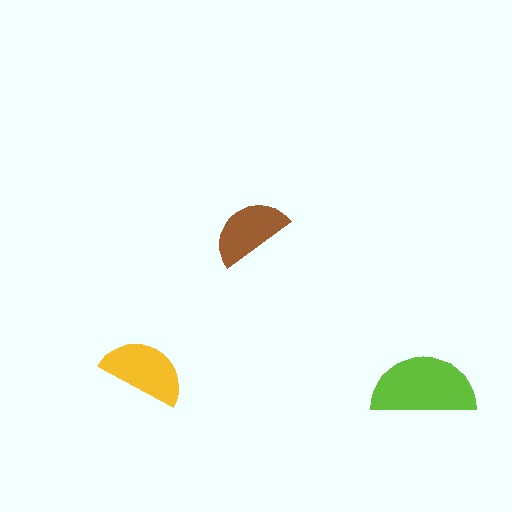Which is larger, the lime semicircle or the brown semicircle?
The lime one.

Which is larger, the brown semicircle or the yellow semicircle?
The yellow one.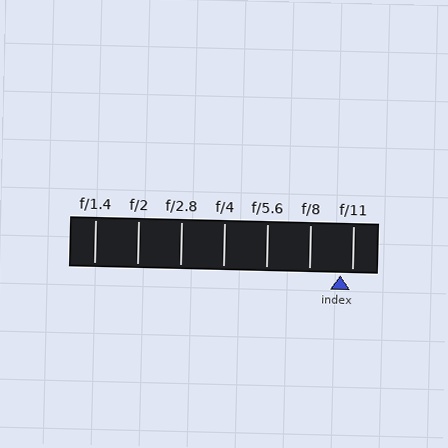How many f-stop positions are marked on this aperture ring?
There are 7 f-stop positions marked.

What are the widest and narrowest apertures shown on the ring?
The widest aperture shown is f/1.4 and the narrowest is f/11.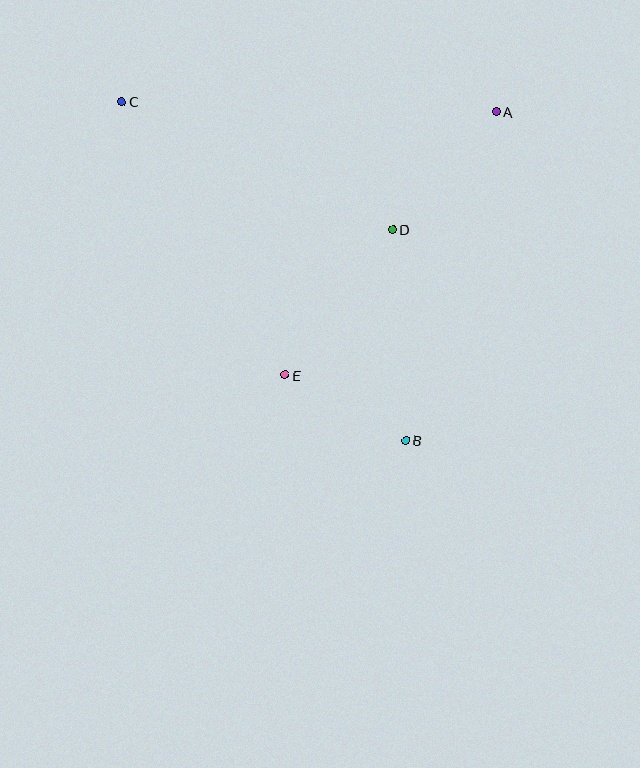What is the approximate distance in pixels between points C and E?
The distance between C and E is approximately 319 pixels.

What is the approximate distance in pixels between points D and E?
The distance between D and E is approximately 181 pixels.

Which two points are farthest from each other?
Points B and C are farthest from each other.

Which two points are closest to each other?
Points B and E are closest to each other.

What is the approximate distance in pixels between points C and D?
The distance between C and D is approximately 299 pixels.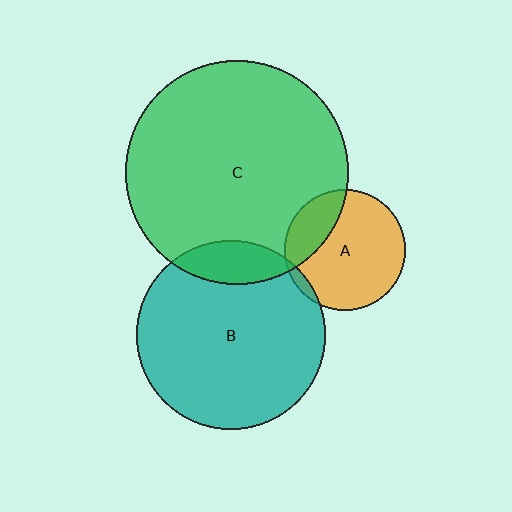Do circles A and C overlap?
Yes.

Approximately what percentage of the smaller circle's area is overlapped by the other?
Approximately 25%.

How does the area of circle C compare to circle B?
Approximately 1.4 times.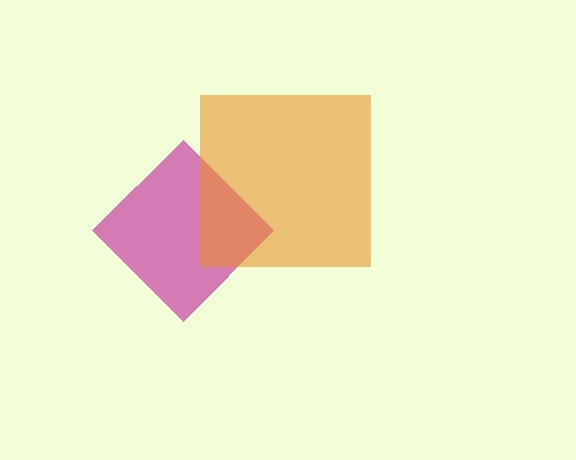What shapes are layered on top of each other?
The layered shapes are: a magenta diamond, an orange square.